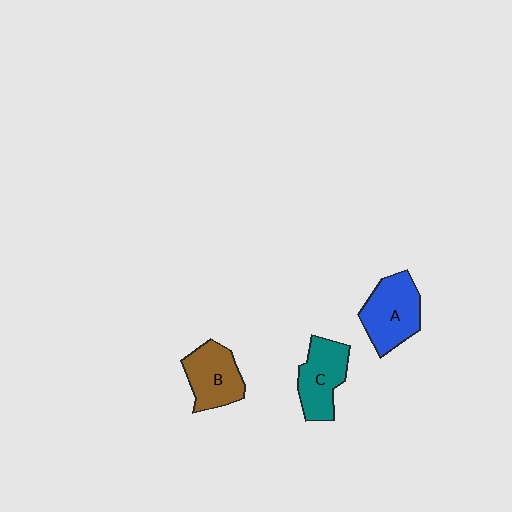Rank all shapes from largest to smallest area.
From largest to smallest: A (blue), C (teal), B (brown).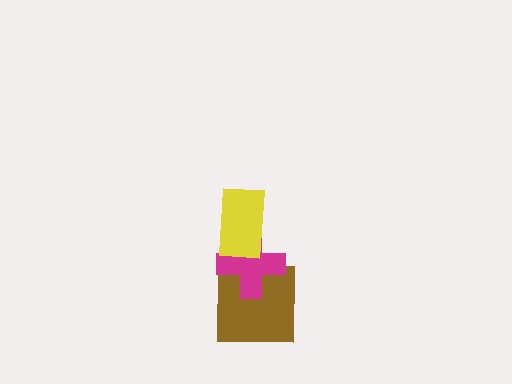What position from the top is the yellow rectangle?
The yellow rectangle is 1st from the top.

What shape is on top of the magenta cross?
The yellow rectangle is on top of the magenta cross.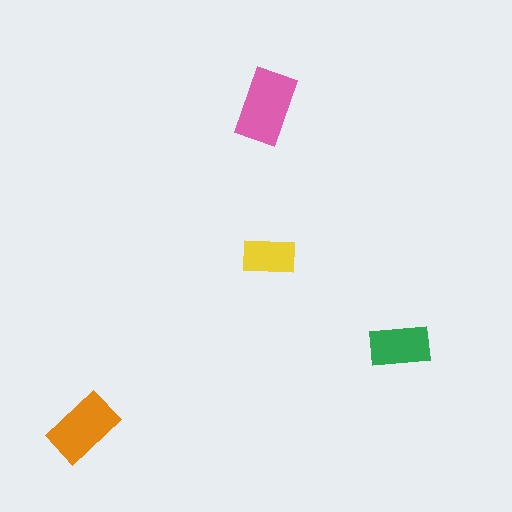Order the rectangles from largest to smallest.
the pink one, the orange one, the green one, the yellow one.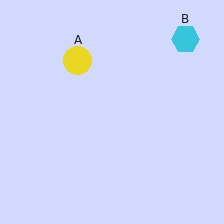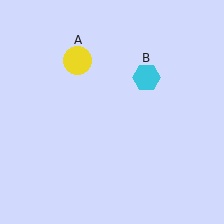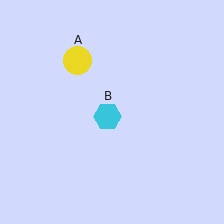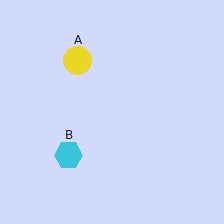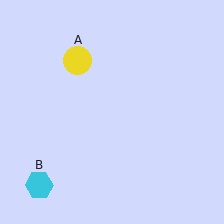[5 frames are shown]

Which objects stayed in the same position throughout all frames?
Yellow circle (object A) remained stationary.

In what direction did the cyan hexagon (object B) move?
The cyan hexagon (object B) moved down and to the left.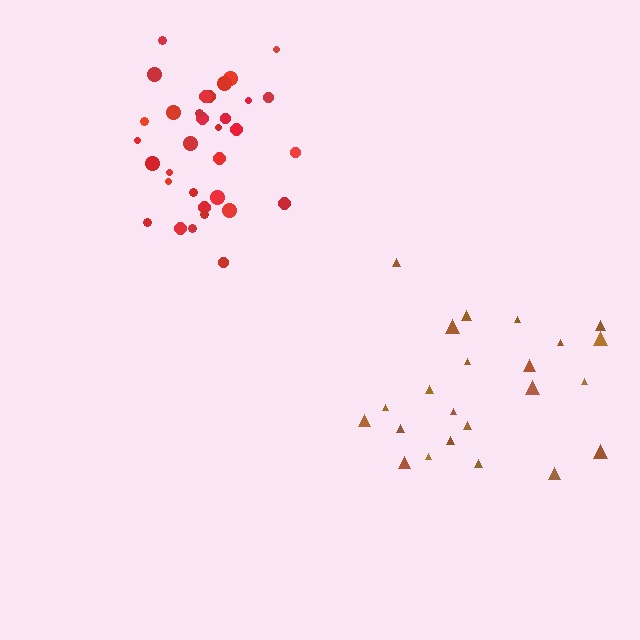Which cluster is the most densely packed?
Red.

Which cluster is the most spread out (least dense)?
Brown.